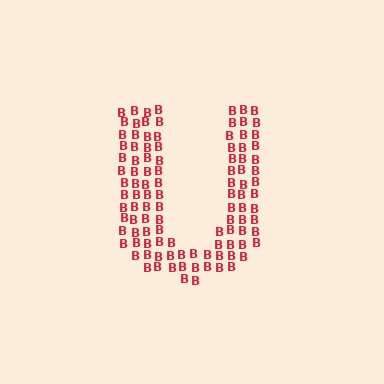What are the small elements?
The small elements are letter B's.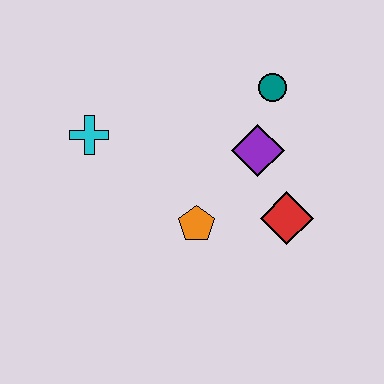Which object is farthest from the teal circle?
The cyan cross is farthest from the teal circle.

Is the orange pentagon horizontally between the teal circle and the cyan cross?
Yes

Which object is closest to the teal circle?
The purple diamond is closest to the teal circle.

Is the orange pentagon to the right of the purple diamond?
No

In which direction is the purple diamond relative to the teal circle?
The purple diamond is below the teal circle.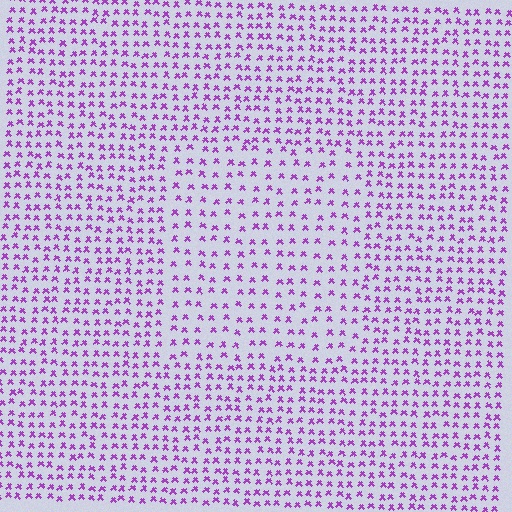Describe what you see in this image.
The image contains small purple elements arranged at two different densities. A rectangle-shaped region is visible where the elements are less densely packed than the surrounding area.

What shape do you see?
I see a rectangle.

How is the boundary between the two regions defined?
The boundary is defined by a change in element density (approximately 1.6x ratio). All elements are the same color, size, and shape.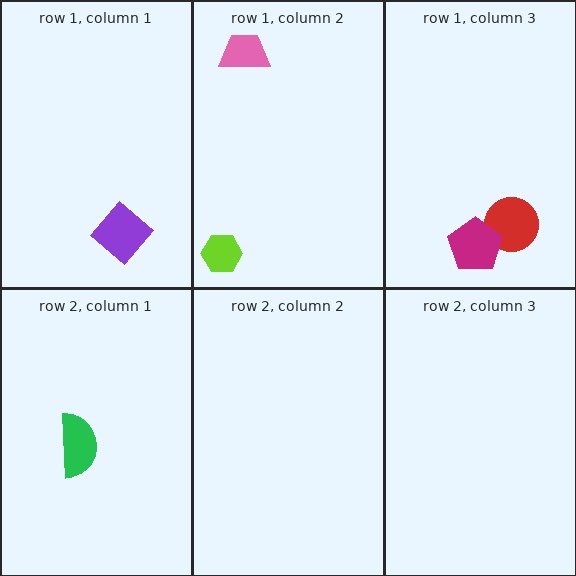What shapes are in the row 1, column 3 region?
The red circle, the magenta pentagon.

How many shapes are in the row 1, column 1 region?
1.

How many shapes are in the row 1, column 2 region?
2.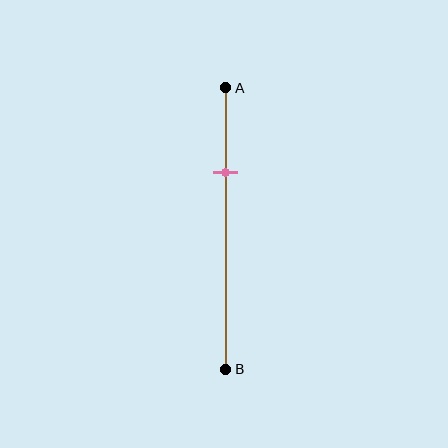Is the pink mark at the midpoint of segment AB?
No, the mark is at about 30% from A, not at the 50% midpoint.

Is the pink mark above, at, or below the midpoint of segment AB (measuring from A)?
The pink mark is above the midpoint of segment AB.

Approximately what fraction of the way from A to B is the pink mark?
The pink mark is approximately 30% of the way from A to B.